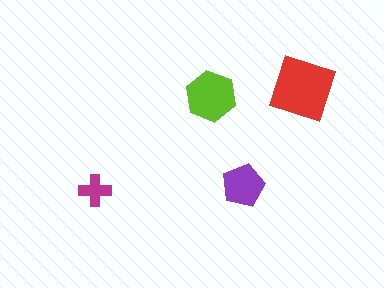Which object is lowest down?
The magenta cross is bottommost.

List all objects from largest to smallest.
The red diamond, the lime hexagon, the purple pentagon, the magenta cross.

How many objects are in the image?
There are 4 objects in the image.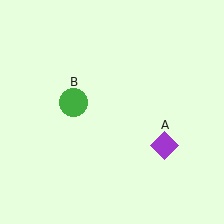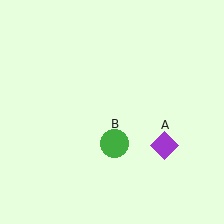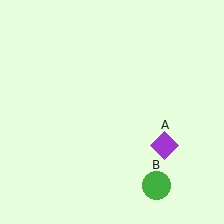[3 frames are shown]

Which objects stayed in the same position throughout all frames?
Purple diamond (object A) remained stationary.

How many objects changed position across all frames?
1 object changed position: green circle (object B).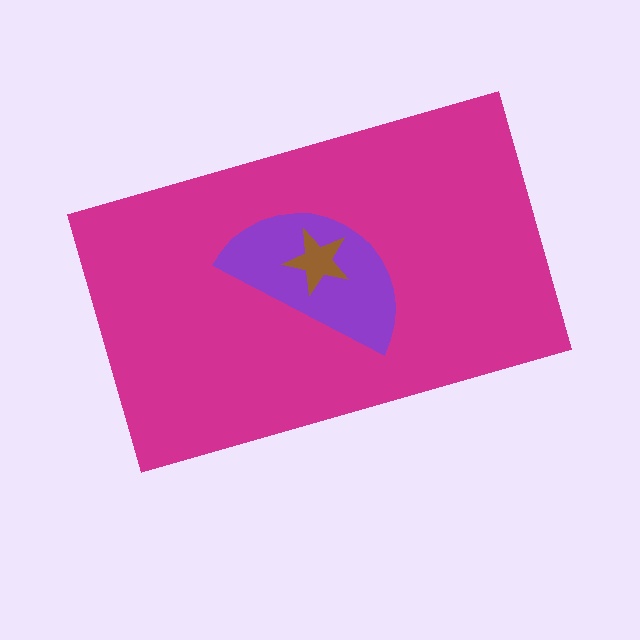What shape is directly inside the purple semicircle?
The brown star.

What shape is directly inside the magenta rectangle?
The purple semicircle.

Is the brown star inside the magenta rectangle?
Yes.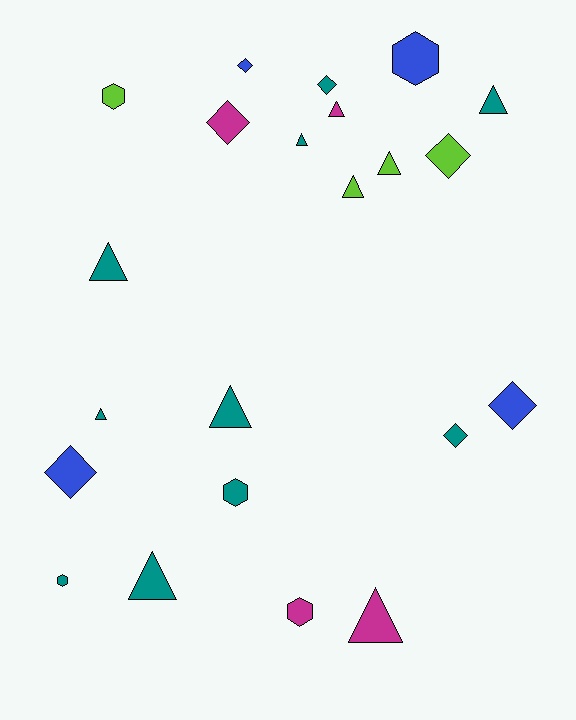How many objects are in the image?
There are 22 objects.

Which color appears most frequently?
Teal, with 10 objects.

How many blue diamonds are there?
There are 3 blue diamonds.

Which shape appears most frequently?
Triangle, with 10 objects.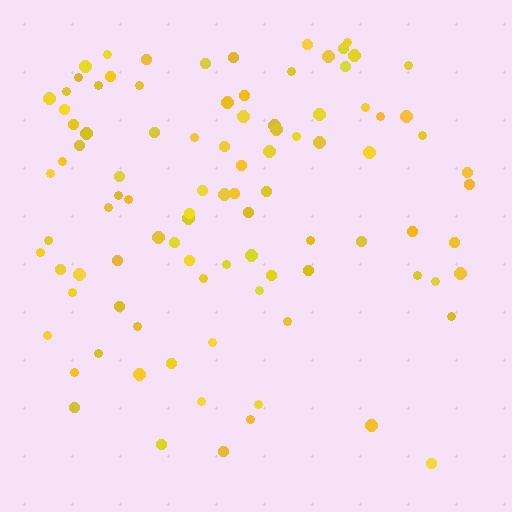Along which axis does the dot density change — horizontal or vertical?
Vertical.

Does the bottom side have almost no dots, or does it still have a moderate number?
Still a moderate number, just noticeably fewer than the top.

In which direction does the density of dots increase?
From bottom to top, with the top side densest.